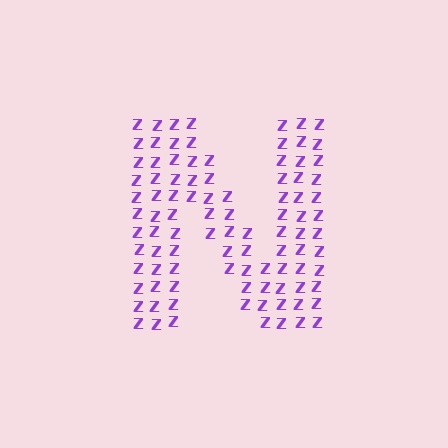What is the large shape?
The large shape is the letter N.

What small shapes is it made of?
It is made of small letter Z's.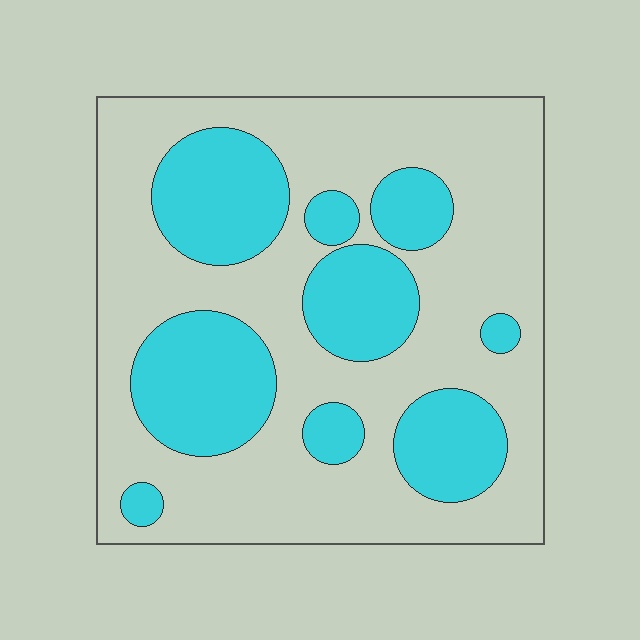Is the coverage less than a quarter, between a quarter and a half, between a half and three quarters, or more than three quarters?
Between a quarter and a half.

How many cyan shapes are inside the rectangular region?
9.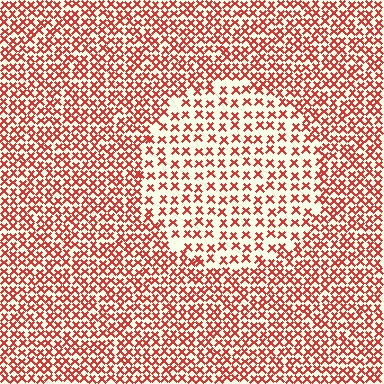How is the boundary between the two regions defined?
The boundary is defined by a change in element density (approximately 1.8x ratio). All elements are the same color, size, and shape.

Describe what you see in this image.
The image contains small red elements arranged at two different densities. A circle-shaped region is visible where the elements are less densely packed than the surrounding area.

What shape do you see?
I see a circle.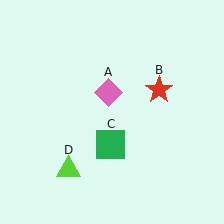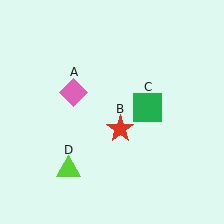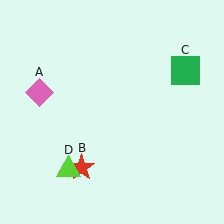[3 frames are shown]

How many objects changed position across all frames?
3 objects changed position: pink diamond (object A), red star (object B), green square (object C).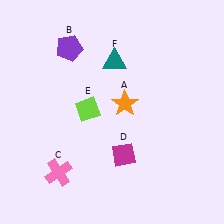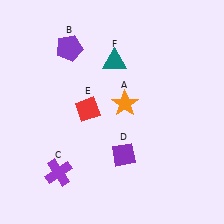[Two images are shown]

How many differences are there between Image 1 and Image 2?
There are 3 differences between the two images.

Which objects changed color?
C changed from pink to purple. D changed from magenta to purple. E changed from lime to red.